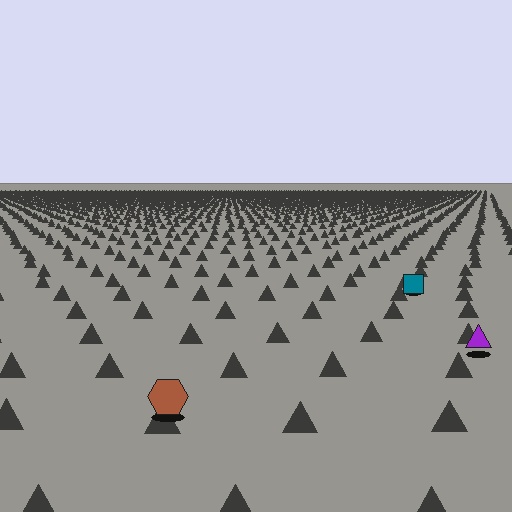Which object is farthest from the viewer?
The teal square is farthest from the viewer. It appears smaller and the ground texture around it is denser.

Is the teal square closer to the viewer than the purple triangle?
No. The purple triangle is closer — you can tell from the texture gradient: the ground texture is coarser near it.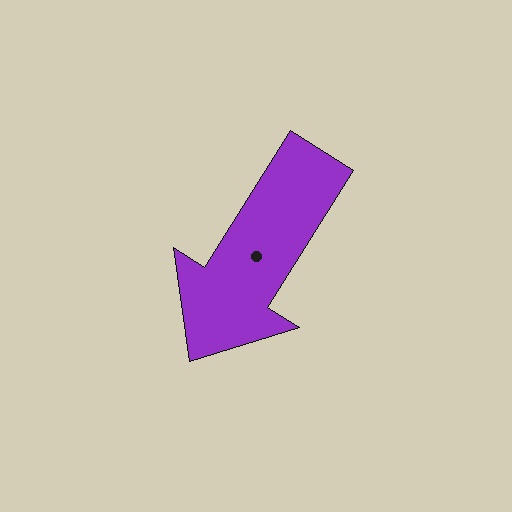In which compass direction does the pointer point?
Southwest.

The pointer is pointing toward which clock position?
Roughly 7 o'clock.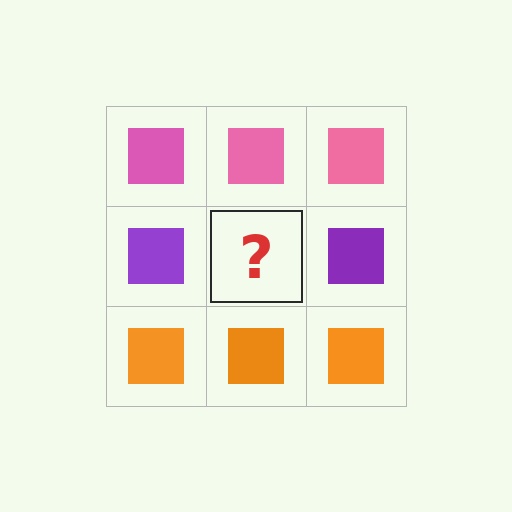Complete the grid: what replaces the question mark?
The question mark should be replaced with a purple square.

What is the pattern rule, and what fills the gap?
The rule is that each row has a consistent color. The gap should be filled with a purple square.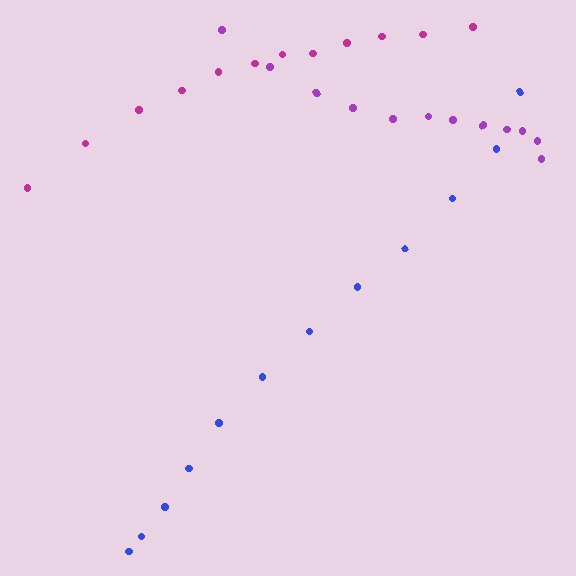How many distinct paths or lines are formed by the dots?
There are 3 distinct paths.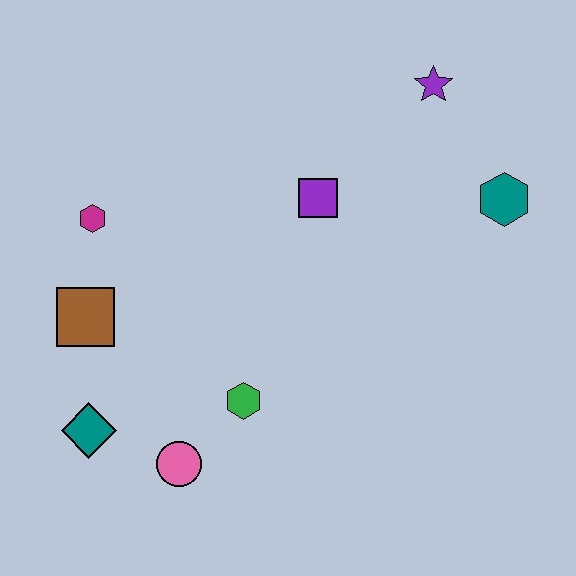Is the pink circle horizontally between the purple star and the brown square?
Yes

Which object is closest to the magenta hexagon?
The brown square is closest to the magenta hexagon.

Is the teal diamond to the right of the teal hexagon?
No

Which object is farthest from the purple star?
The teal diamond is farthest from the purple star.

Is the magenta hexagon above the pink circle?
Yes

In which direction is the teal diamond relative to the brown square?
The teal diamond is below the brown square.